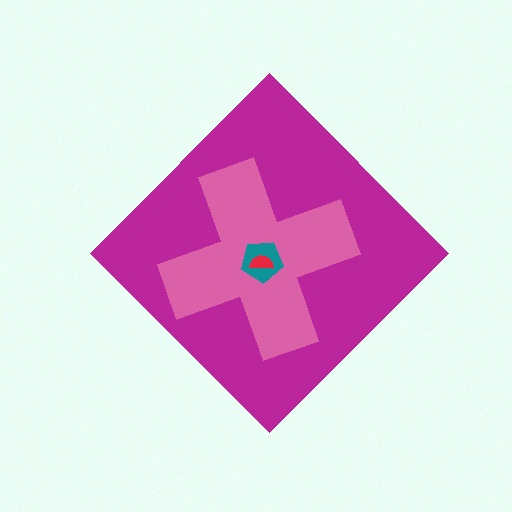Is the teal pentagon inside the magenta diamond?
Yes.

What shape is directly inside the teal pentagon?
The red semicircle.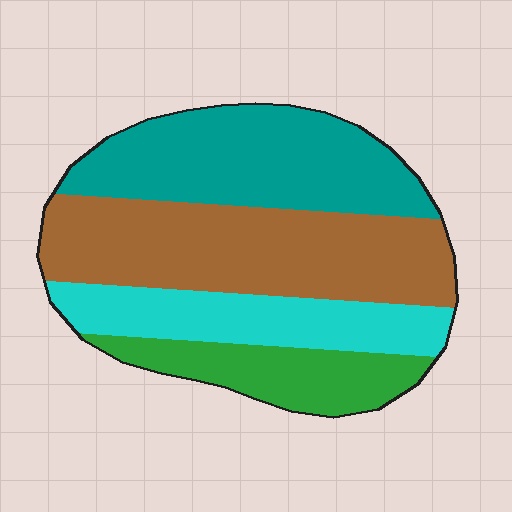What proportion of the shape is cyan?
Cyan covers around 20% of the shape.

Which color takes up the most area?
Brown, at roughly 35%.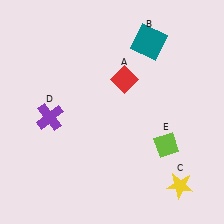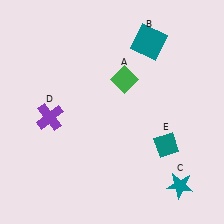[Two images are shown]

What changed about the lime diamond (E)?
In Image 1, E is lime. In Image 2, it changed to teal.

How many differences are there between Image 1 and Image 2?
There are 3 differences between the two images.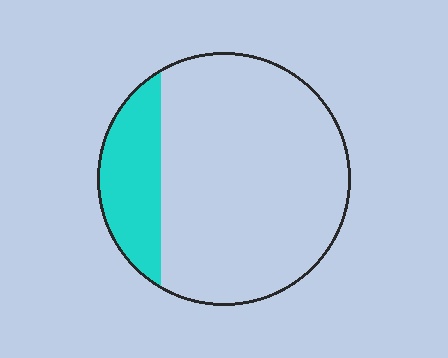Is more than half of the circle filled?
No.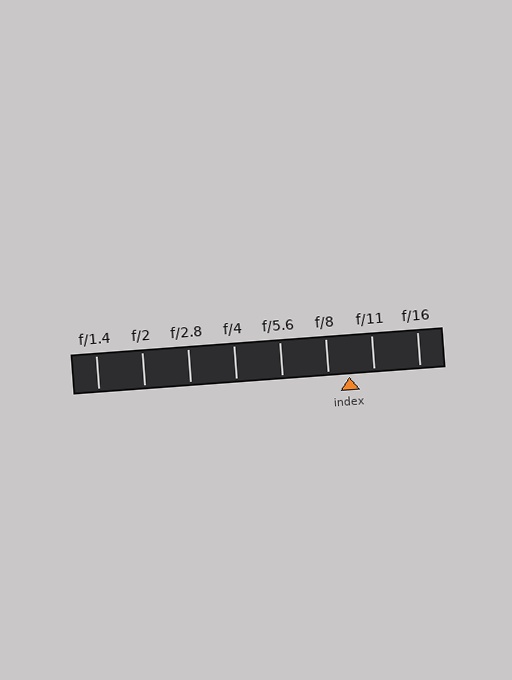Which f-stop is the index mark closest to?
The index mark is closest to f/8.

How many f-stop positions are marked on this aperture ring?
There are 8 f-stop positions marked.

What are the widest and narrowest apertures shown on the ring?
The widest aperture shown is f/1.4 and the narrowest is f/16.